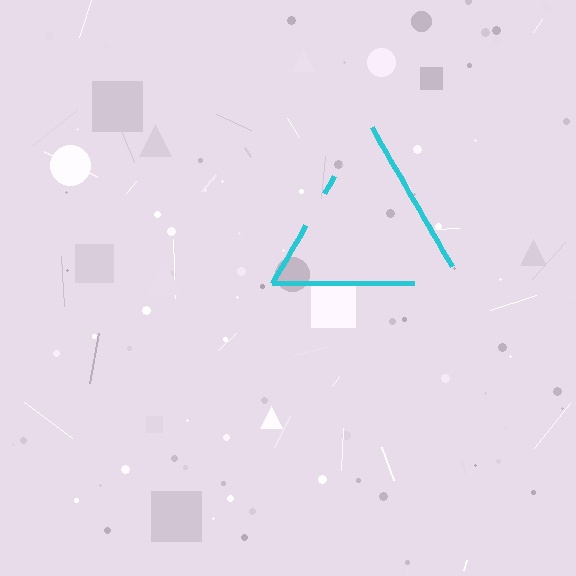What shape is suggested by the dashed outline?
The dashed outline suggests a triangle.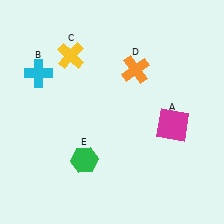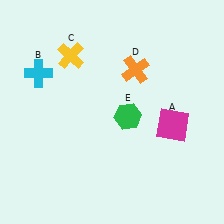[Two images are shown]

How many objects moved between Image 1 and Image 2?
1 object moved between the two images.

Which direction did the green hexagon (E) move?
The green hexagon (E) moved up.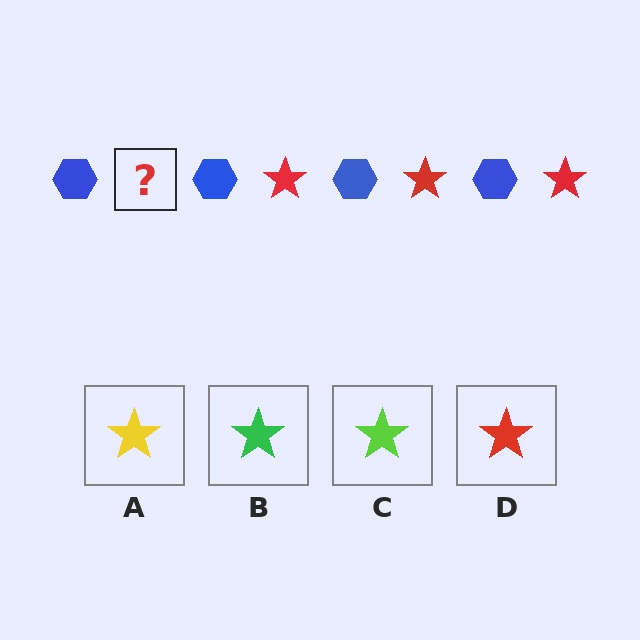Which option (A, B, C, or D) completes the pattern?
D.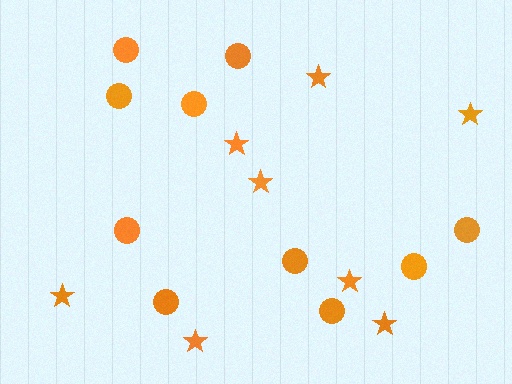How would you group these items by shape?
There are 2 groups: one group of stars (8) and one group of circles (10).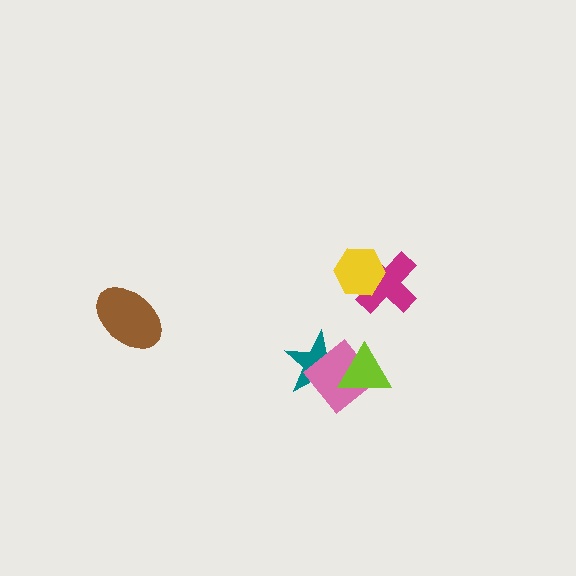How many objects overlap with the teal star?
2 objects overlap with the teal star.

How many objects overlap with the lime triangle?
2 objects overlap with the lime triangle.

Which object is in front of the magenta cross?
The yellow hexagon is in front of the magenta cross.